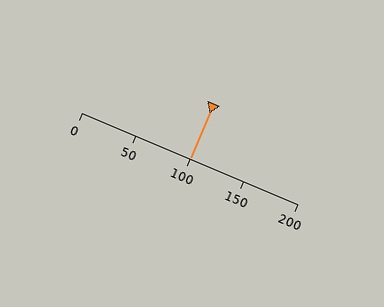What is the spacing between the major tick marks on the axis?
The major ticks are spaced 50 apart.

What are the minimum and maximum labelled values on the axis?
The axis runs from 0 to 200.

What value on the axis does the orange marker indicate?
The marker indicates approximately 100.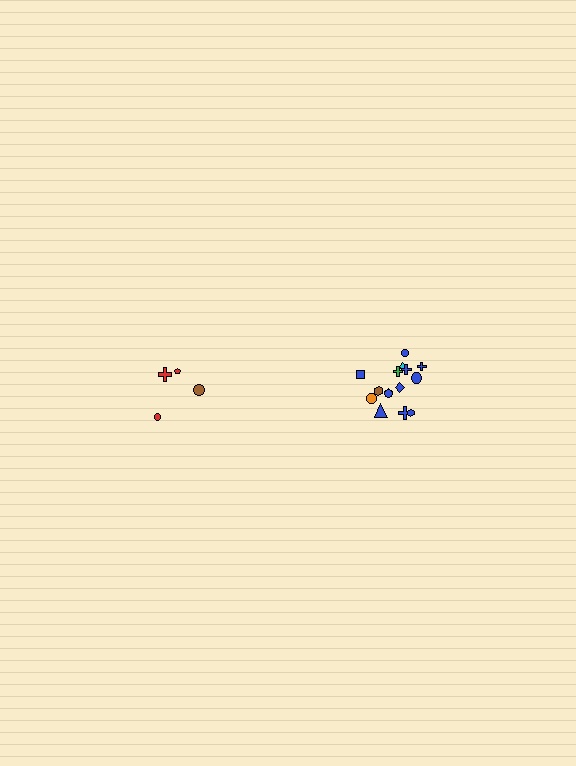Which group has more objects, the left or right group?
The right group.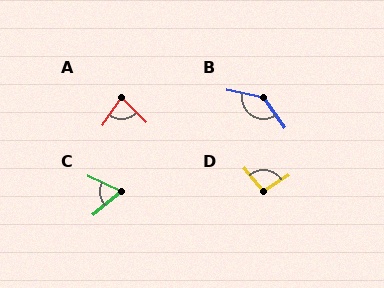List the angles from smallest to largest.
C (64°), A (78°), D (98°), B (138°).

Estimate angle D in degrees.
Approximately 98 degrees.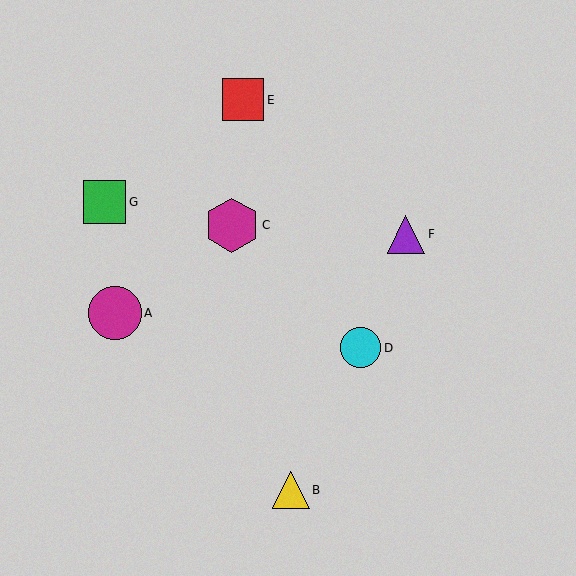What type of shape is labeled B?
Shape B is a yellow triangle.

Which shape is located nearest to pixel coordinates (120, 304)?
The magenta circle (labeled A) at (115, 313) is nearest to that location.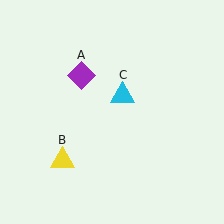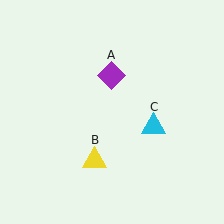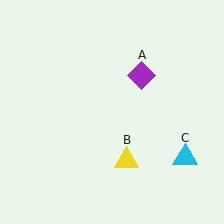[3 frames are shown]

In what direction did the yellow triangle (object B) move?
The yellow triangle (object B) moved right.